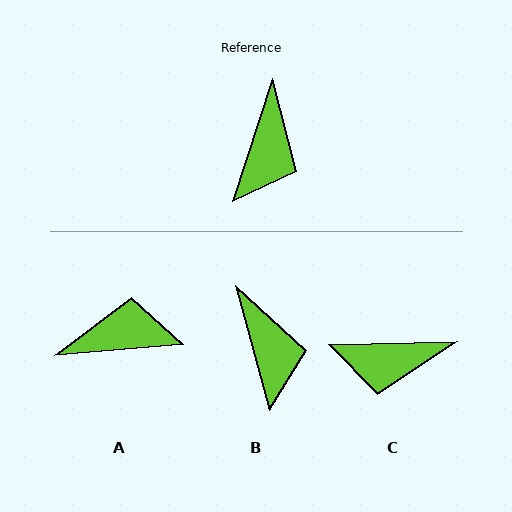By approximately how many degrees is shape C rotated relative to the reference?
Approximately 71 degrees clockwise.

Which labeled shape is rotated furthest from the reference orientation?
A, about 113 degrees away.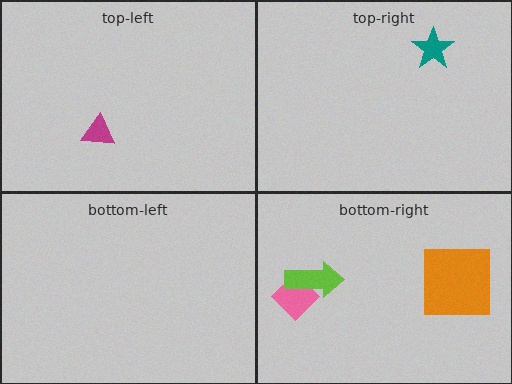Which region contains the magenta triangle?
The top-left region.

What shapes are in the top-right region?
The teal star.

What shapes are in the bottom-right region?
The orange square, the pink diamond, the lime arrow.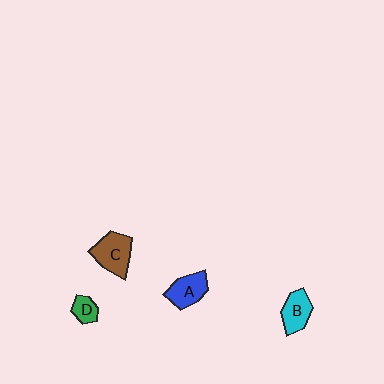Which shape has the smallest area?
Shape D (green).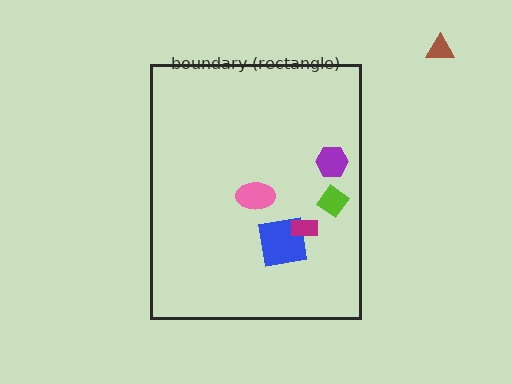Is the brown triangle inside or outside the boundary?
Outside.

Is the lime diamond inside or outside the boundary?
Inside.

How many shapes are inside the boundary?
5 inside, 1 outside.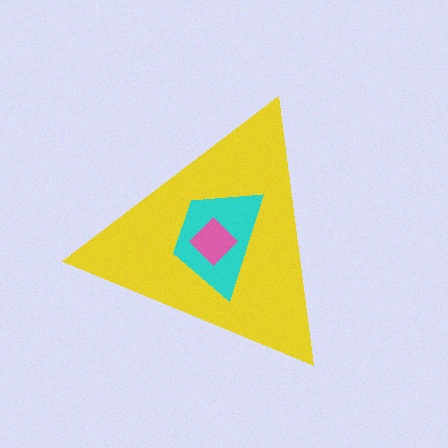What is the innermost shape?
The pink diamond.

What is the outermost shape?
The yellow triangle.